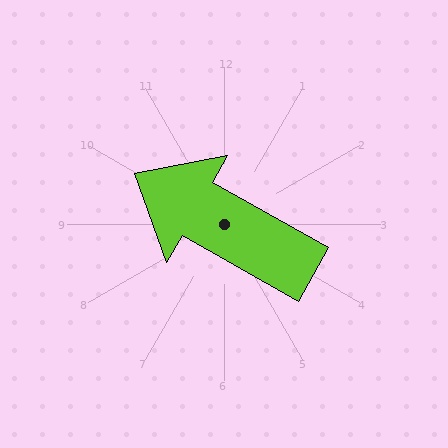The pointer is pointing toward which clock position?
Roughly 10 o'clock.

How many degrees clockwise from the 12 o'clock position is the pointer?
Approximately 299 degrees.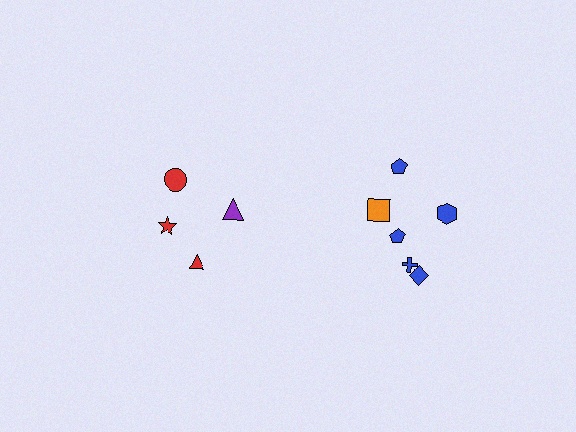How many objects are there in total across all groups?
There are 10 objects.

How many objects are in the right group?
There are 6 objects.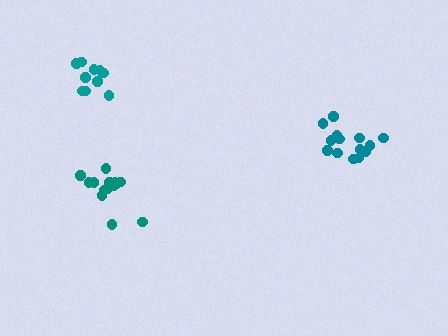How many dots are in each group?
Group 1: 14 dots, Group 2: 15 dots, Group 3: 11 dots (40 total).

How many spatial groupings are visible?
There are 3 spatial groupings.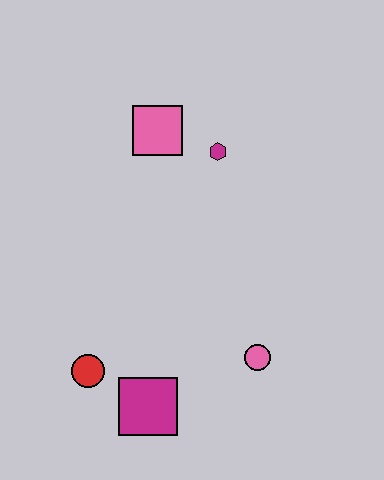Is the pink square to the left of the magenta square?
No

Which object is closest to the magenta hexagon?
The pink square is closest to the magenta hexagon.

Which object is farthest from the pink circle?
The pink square is farthest from the pink circle.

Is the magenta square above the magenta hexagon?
No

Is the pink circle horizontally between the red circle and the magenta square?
No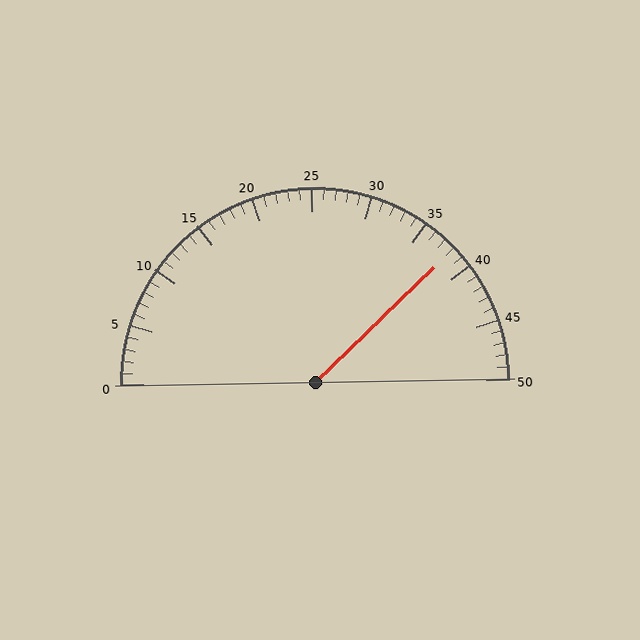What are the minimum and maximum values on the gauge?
The gauge ranges from 0 to 50.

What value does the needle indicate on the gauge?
The needle indicates approximately 38.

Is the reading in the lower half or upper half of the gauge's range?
The reading is in the upper half of the range (0 to 50).